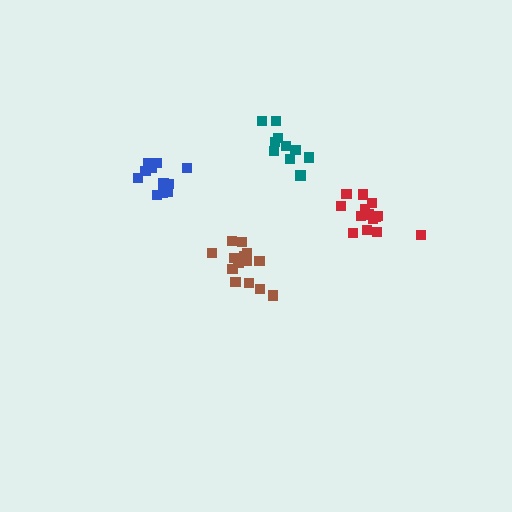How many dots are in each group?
Group 1: 14 dots, Group 2: 11 dots, Group 3: 14 dots, Group 4: 10 dots (49 total).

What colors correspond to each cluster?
The clusters are colored: brown, blue, red, teal.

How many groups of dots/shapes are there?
There are 4 groups.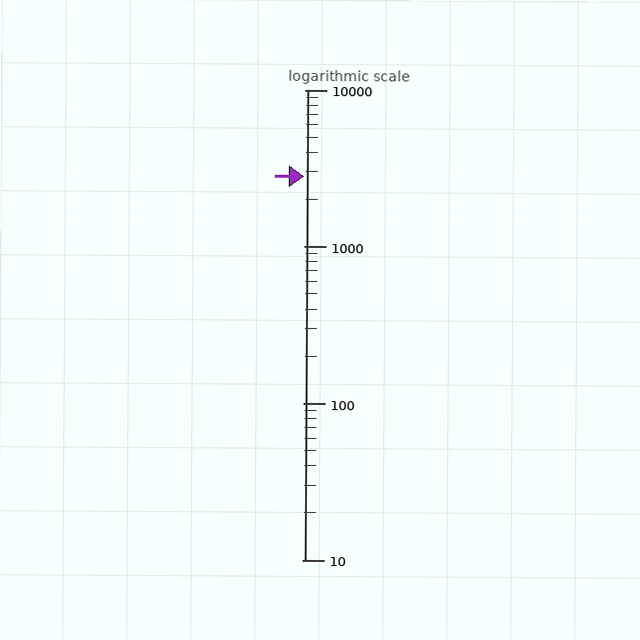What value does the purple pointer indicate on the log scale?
The pointer indicates approximately 2800.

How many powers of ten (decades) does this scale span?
The scale spans 3 decades, from 10 to 10000.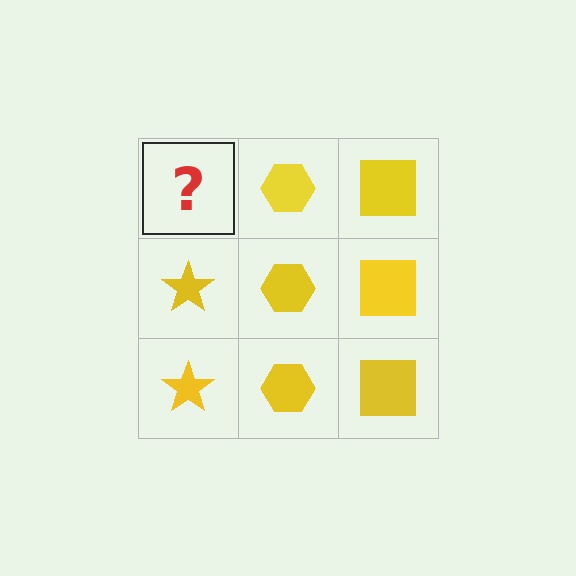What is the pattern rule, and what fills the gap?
The rule is that each column has a consistent shape. The gap should be filled with a yellow star.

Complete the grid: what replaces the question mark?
The question mark should be replaced with a yellow star.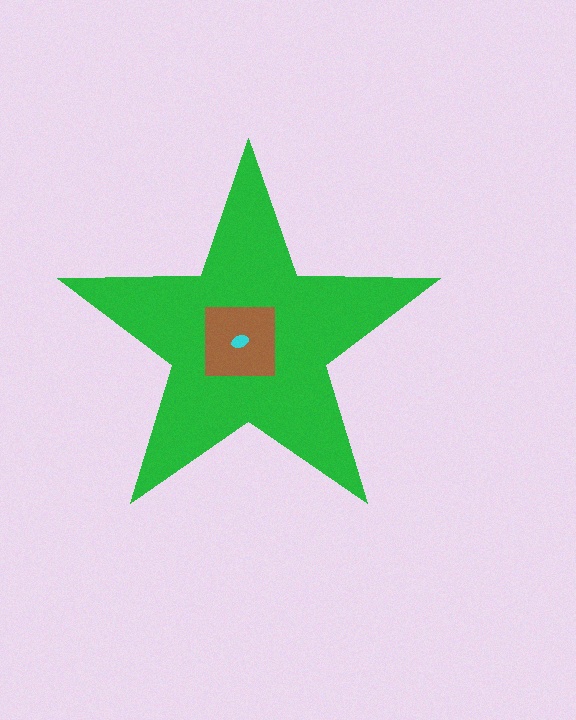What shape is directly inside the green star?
The brown square.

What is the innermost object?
The cyan ellipse.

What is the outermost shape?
The green star.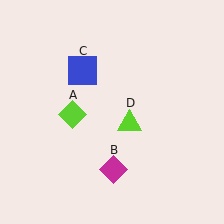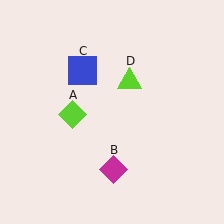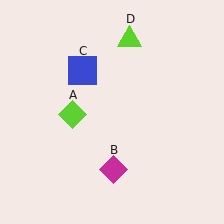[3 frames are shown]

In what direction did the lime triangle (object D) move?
The lime triangle (object D) moved up.